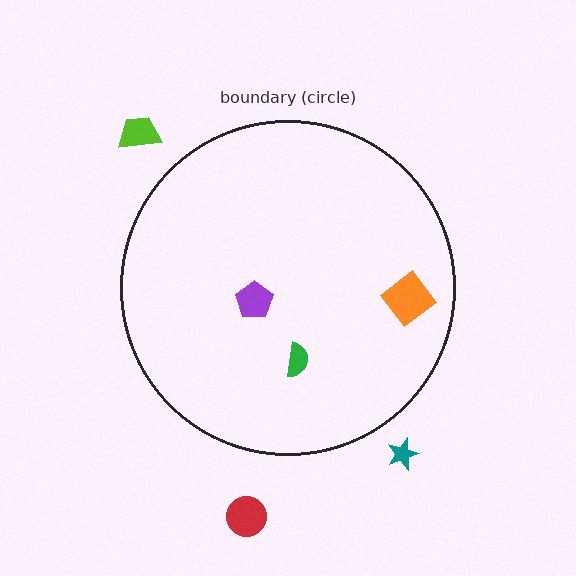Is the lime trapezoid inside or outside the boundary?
Outside.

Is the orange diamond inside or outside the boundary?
Inside.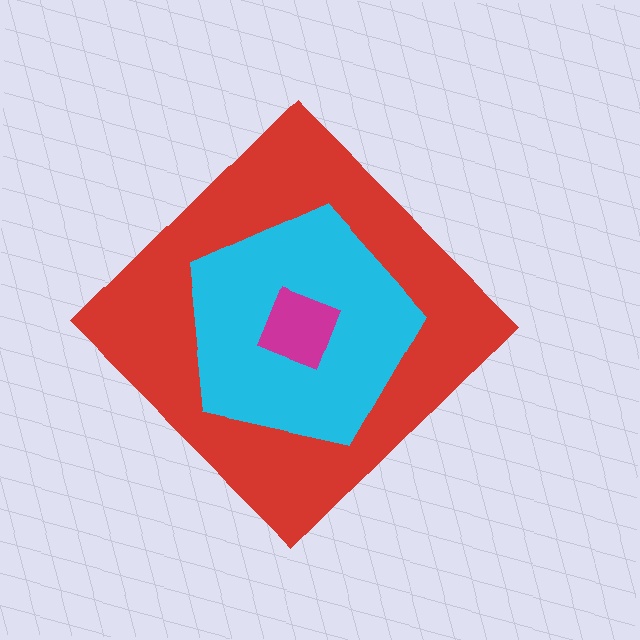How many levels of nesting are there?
3.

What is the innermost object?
The magenta square.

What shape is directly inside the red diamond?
The cyan pentagon.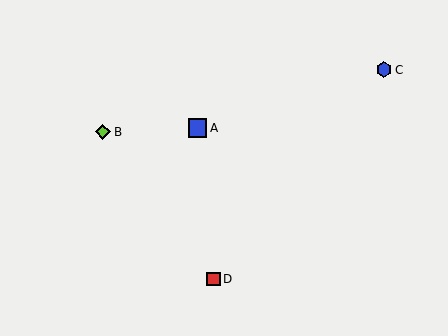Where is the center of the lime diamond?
The center of the lime diamond is at (103, 132).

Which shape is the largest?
The blue square (labeled A) is the largest.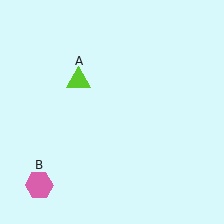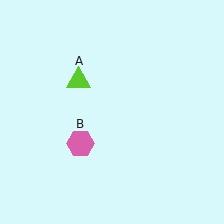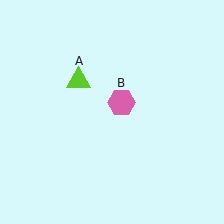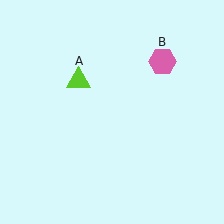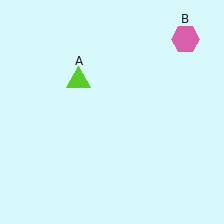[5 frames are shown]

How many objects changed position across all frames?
1 object changed position: pink hexagon (object B).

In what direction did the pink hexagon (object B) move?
The pink hexagon (object B) moved up and to the right.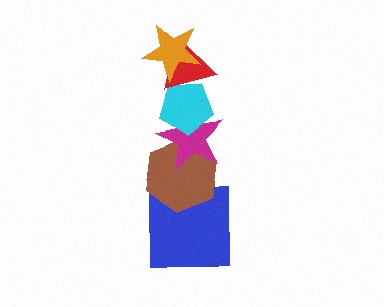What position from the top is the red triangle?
The red triangle is 2nd from the top.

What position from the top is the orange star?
The orange star is 1st from the top.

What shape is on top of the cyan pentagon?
The red triangle is on top of the cyan pentagon.